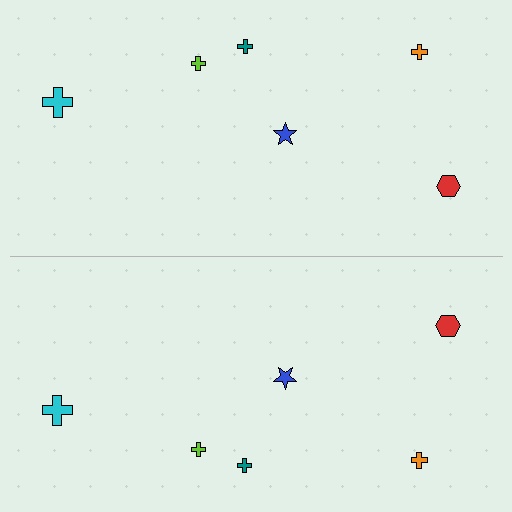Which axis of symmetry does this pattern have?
The pattern has a horizontal axis of symmetry running through the center of the image.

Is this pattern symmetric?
Yes, this pattern has bilateral (reflection) symmetry.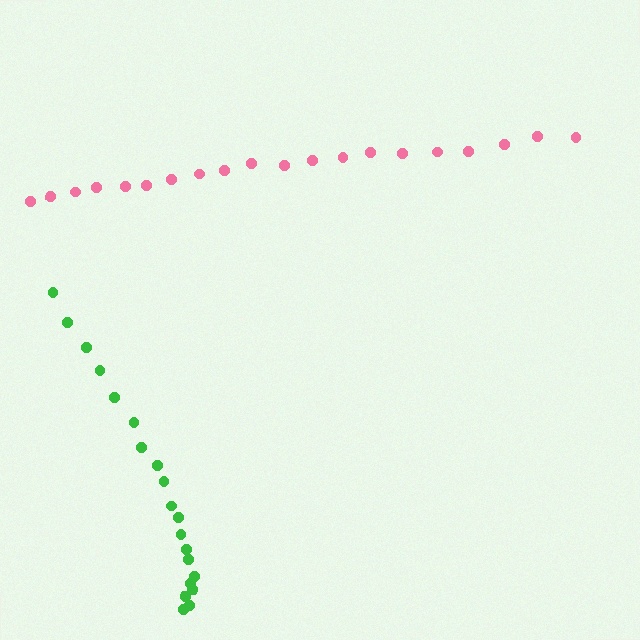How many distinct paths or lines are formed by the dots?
There are 2 distinct paths.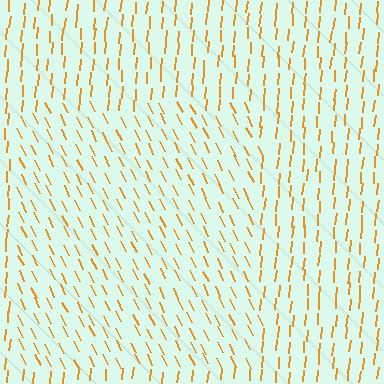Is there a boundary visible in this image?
Yes, there is a texture boundary formed by a change in line orientation.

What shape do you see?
I see a rectangle.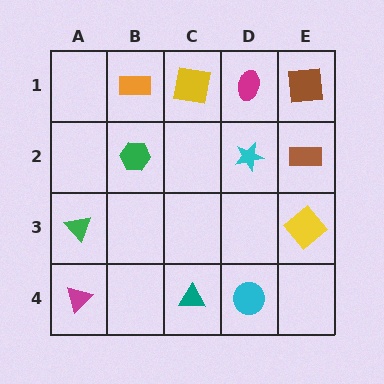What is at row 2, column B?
A green hexagon.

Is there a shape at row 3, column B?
No, that cell is empty.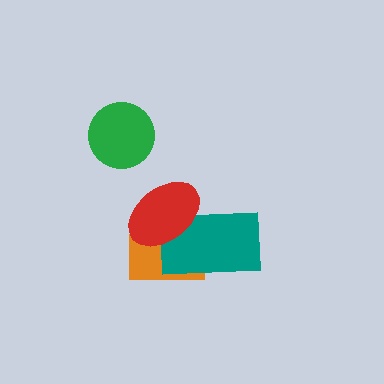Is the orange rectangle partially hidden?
Yes, it is partially covered by another shape.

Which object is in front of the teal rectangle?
The red ellipse is in front of the teal rectangle.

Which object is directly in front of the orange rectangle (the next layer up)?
The teal rectangle is directly in front of the orange rectangle.